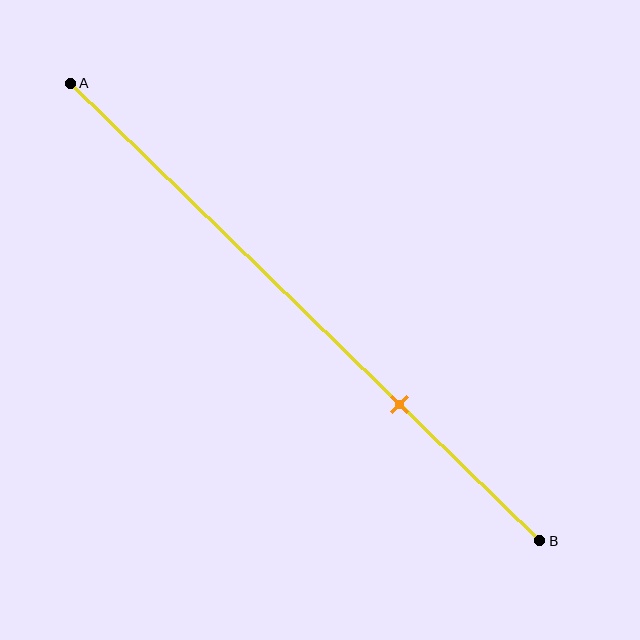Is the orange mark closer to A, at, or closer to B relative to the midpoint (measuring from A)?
The orange mark is closer to point B than the midpoint of segment AB.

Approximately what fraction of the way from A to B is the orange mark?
The orange mark is approximately 70% of the way from A to B.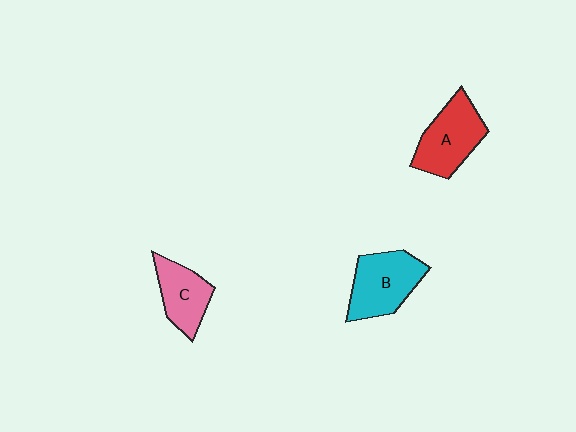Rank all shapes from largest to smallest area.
From largest to smallest: B (cyan), A (red), C (pink).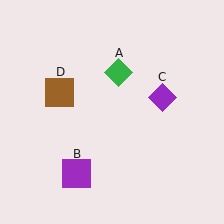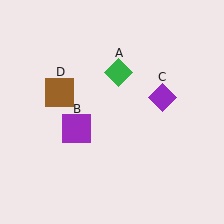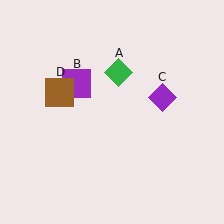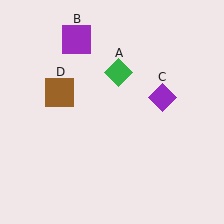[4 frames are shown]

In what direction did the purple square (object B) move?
The purple square (object B) moved up.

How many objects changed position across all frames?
1 object changed position: purple square (object B).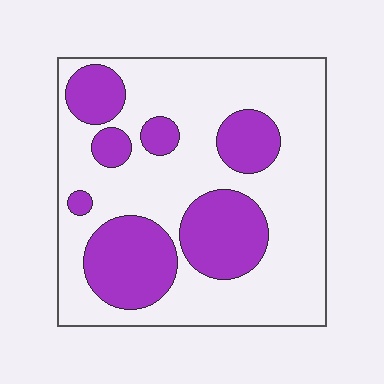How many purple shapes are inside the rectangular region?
7.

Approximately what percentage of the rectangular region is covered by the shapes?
Approximately 30%.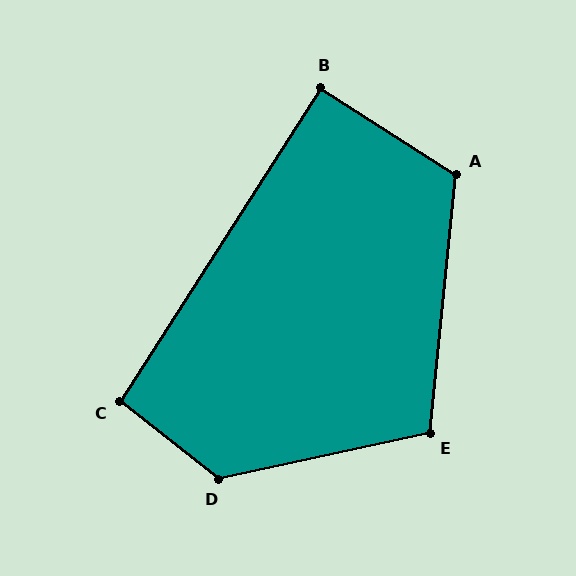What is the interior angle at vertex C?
Approximately 95 degrees (obtuse).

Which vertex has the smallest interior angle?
B, at approximately 90 degrees.